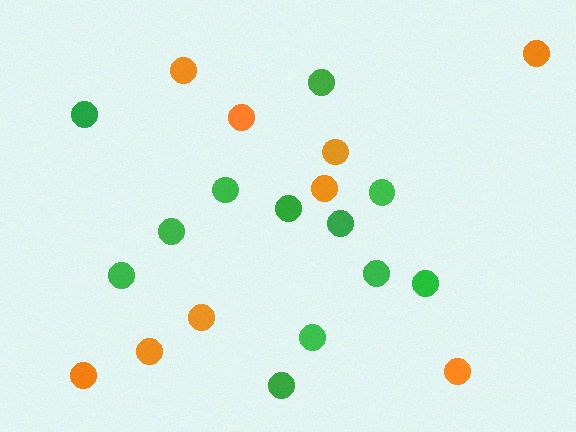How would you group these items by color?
There are 2 groups: one group of orange circles (9) and one group of green circles (12).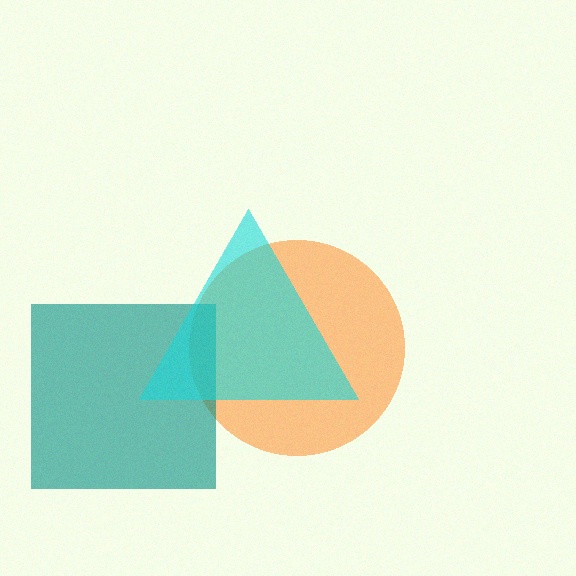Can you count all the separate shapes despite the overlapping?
Yes, there are 3 separate shapes.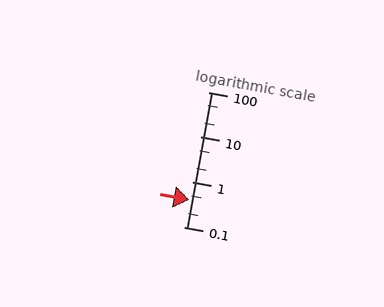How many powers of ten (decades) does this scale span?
The scale spans 3 decades, from 0.1 to 100.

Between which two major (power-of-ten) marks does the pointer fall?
The pointer is between 0.1 and 1.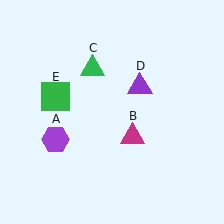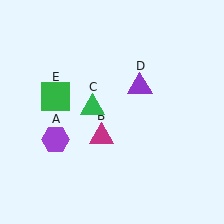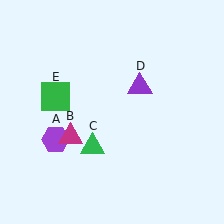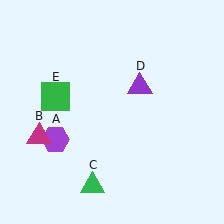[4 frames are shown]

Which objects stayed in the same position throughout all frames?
Purple hexagon (object A) and purple triangle (object D) and green square (object E) remained stationary.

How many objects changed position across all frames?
2 objects changed position: magenta triangle (object B), green triangle (object C).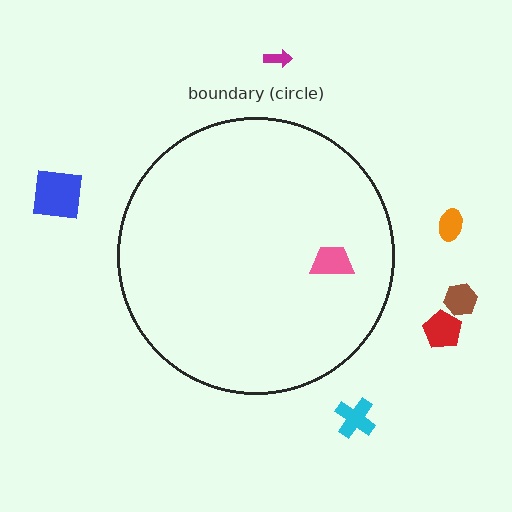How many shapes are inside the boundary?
1 inside, 6 outside.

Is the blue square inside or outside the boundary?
Outside.